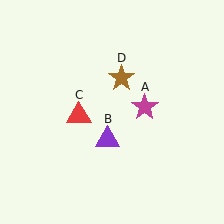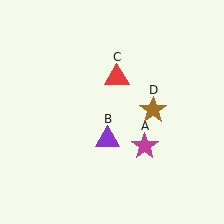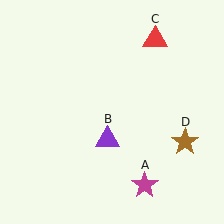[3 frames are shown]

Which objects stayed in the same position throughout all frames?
Purple triangle (object B) remained stationary.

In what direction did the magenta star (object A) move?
The magenta star (object A) moved down.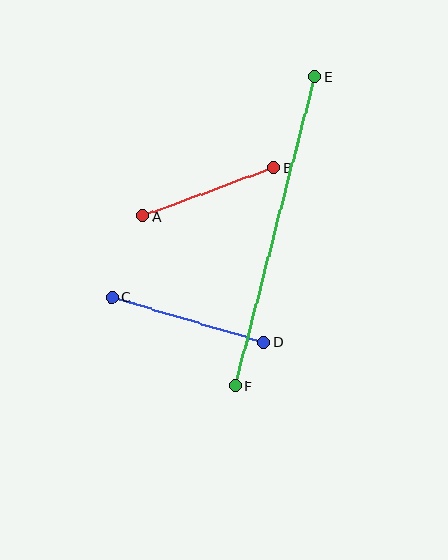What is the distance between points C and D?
The distance is approximately 158 pixels.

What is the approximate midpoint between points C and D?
The midpoint is at approximately (188, 319) pixels.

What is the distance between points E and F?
The distance is approximately 320 pixels.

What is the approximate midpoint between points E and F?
The midpoint is at approximately (275, 231) pixels.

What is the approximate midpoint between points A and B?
The midpoint is at approximately (209, 192) pixels.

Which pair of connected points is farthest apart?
Points E and F are farthest apart.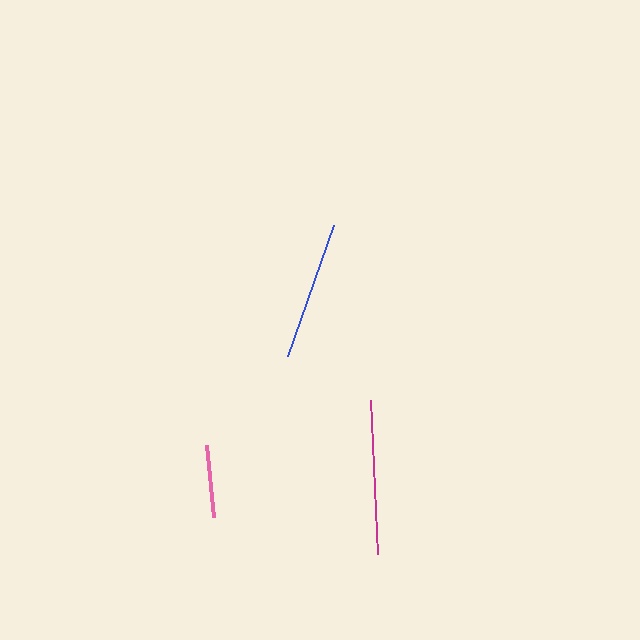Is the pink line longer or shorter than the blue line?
The blue line is longer than the pink line.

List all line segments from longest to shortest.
From longest to shortest: magenta, blue, pink.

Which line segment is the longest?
The magenta line is the longest at approximately 154 pixels.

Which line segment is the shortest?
The pink line is the shortest at approximately 72 pixels.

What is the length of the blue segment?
The blue segment is approximately 138 pixels long.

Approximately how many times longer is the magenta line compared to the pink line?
The magenta line is approximately 2.1 times the length of the pink line.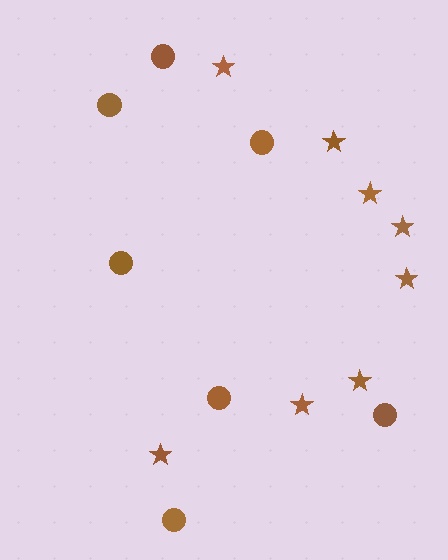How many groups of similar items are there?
There are 2 groups: one group of circles (7) and one group of stars (8).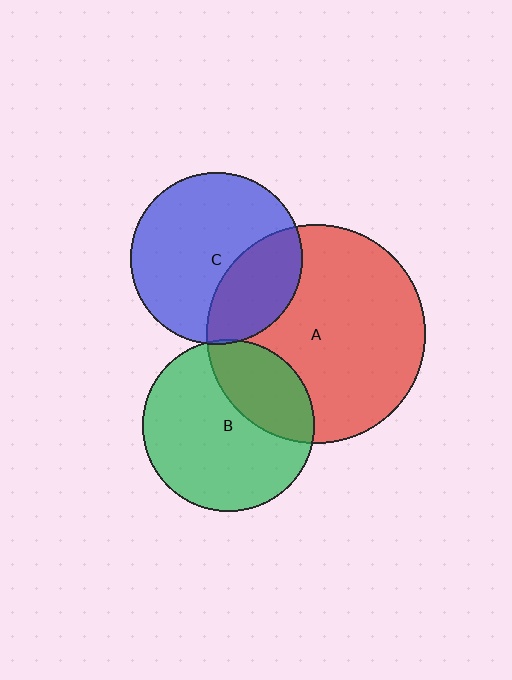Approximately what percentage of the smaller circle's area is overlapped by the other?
Approximately 5%.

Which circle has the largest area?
Circle A (red).